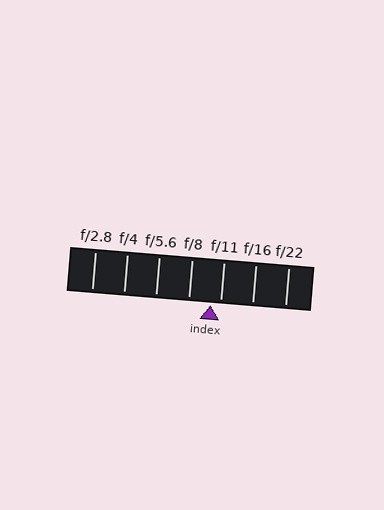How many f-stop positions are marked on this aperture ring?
There are 7 f-stop positions marked.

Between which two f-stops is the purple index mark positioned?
The index mark is between f/8 and f/11.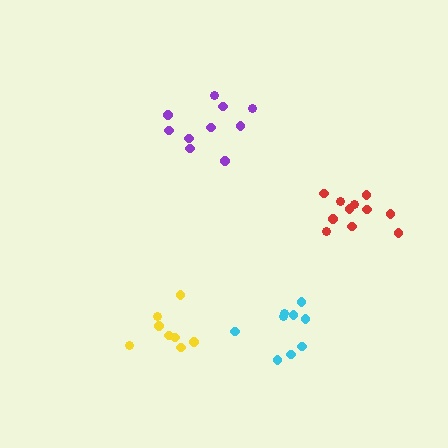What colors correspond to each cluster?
The clusters are colored: yellow, purple, cyan, red.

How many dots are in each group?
Group 1: 8 dots, Group 2: 10 dots, Group 3: 9 dots, Group 4: 11 dots (38 total).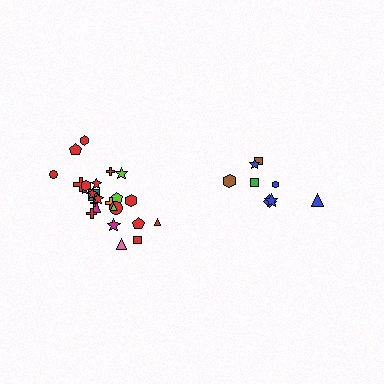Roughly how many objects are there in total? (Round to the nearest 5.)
Roughly 35 objects in total.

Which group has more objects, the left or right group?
The left group.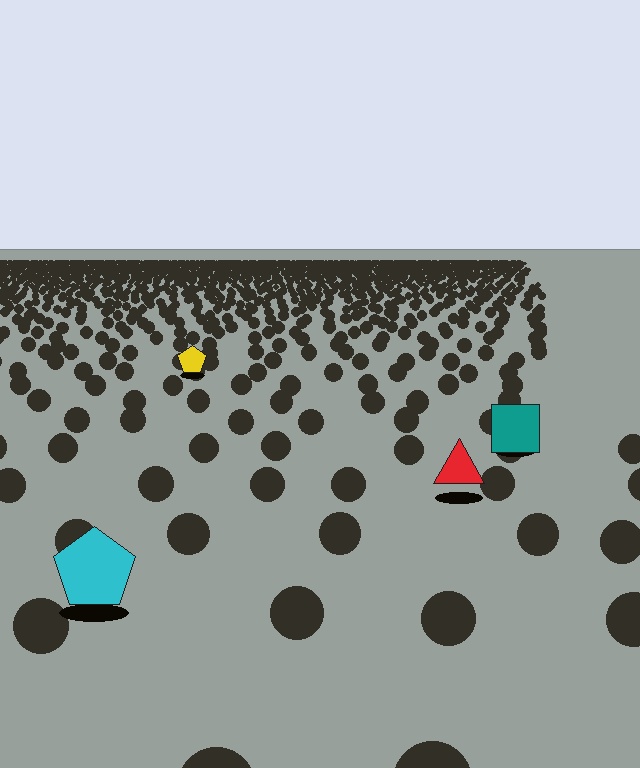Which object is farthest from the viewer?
The yellow pentagon is farthest from the viewer. It appears smaller and the ground texture around it is denser.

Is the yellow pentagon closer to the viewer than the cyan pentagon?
No. The cyan pentagon is closer — you can tell from the texture gradient: the ground texture is coarser near it.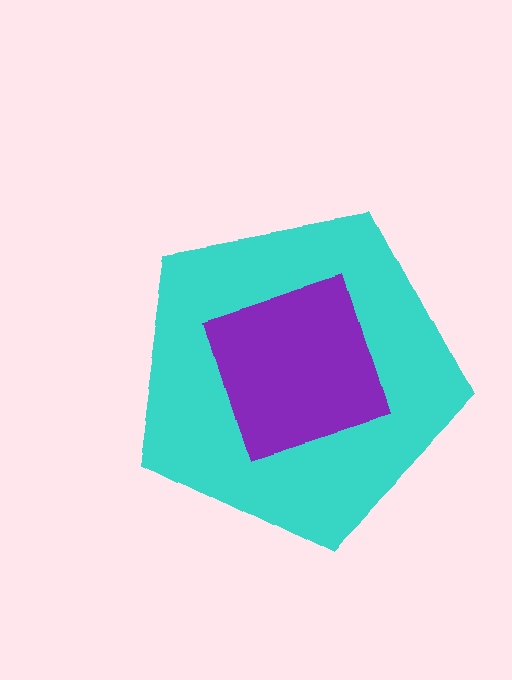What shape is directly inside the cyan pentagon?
The purple square.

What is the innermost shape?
The purple square.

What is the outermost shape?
The cyan pentagon.